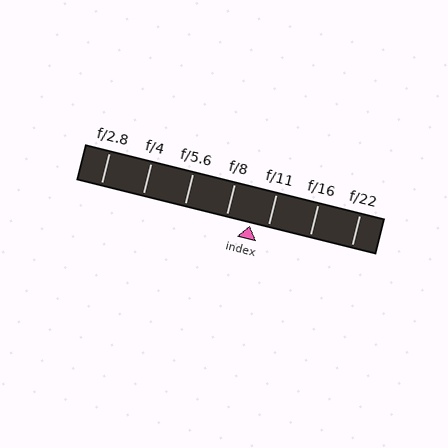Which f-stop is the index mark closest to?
The index mark is closest to f/11.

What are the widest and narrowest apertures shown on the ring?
The widest aperture shown is f/2.8 and the narrowest is f/22.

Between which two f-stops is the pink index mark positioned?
The index mark is between f/8 and f/11.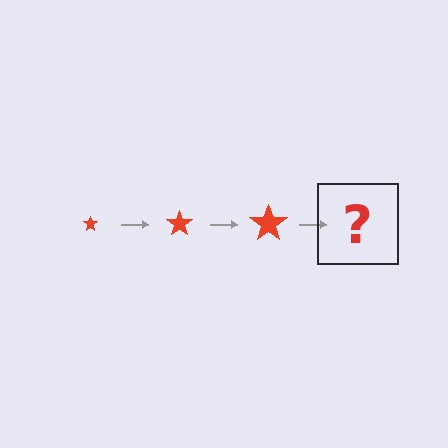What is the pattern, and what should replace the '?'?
The pattern is that the star gets progressively larger each step. The '?' should be a red star, larger than the previous one.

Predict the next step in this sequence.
The next step is a red star, larger than the previous one.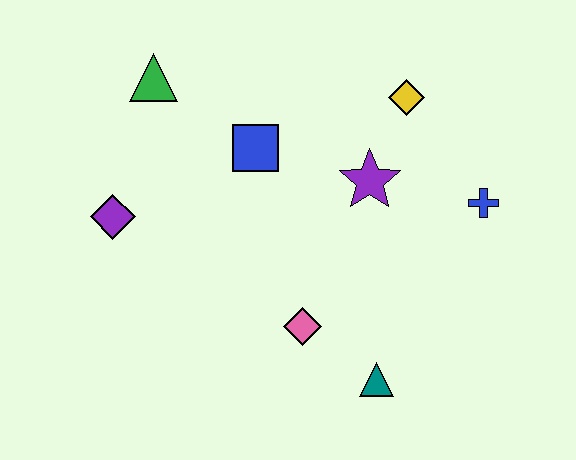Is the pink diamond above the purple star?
No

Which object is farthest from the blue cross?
The purple diamond is farthest from the blue cross.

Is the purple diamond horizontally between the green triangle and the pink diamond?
No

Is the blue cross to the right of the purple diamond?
Yes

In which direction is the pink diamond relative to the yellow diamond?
The pink diamond is below the yellow diamond.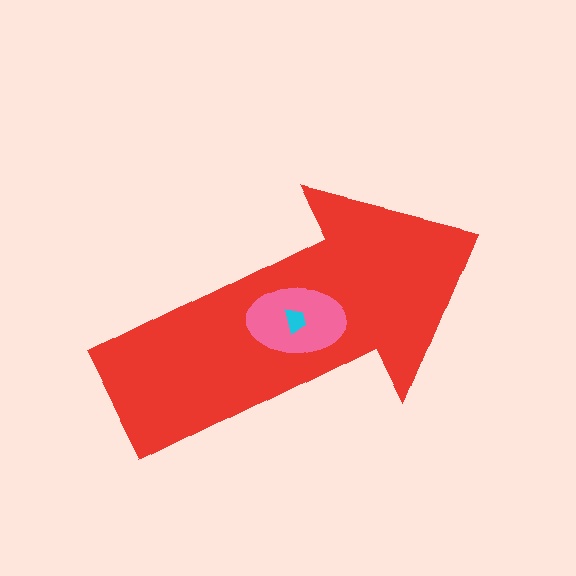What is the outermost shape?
The red arrow.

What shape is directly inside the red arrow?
The pink ellipse.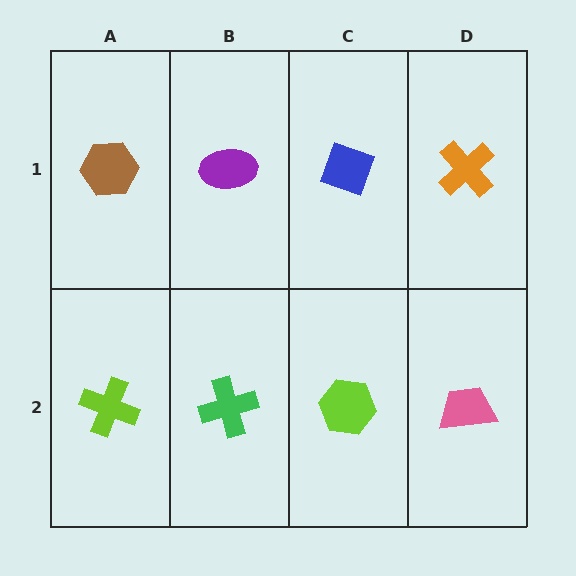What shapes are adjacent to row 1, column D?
A pink trapezoid (row 2, column D), a blue diamond (row 1, column C).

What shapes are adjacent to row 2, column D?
An orange cross (row 1, column D), a lime hexagon (row 2, column C).